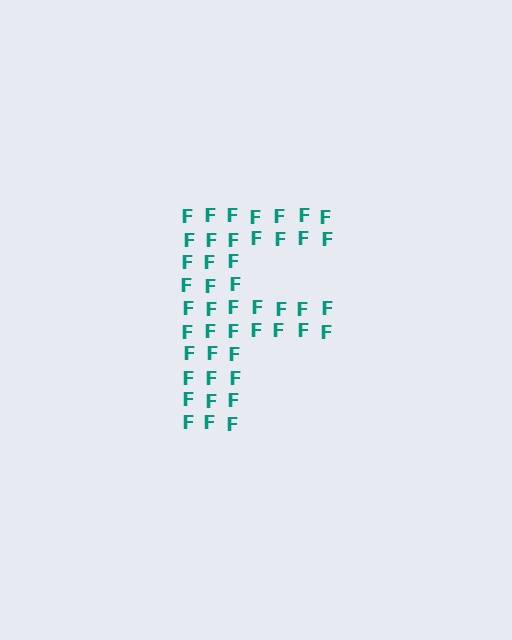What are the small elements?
The small elements are letter F's.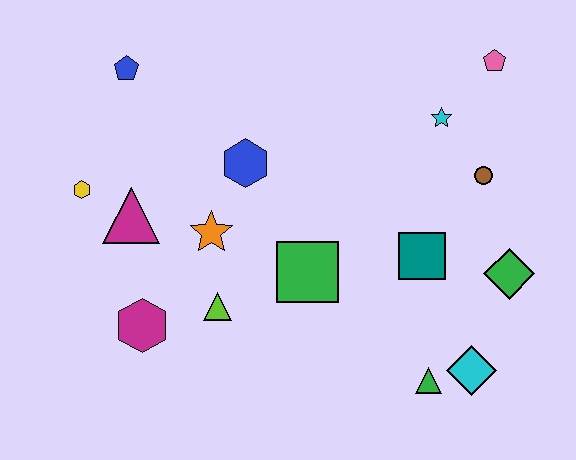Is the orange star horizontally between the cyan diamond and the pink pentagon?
No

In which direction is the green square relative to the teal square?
The green square is to the left of the teal square.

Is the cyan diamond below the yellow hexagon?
Yes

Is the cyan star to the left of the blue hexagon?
No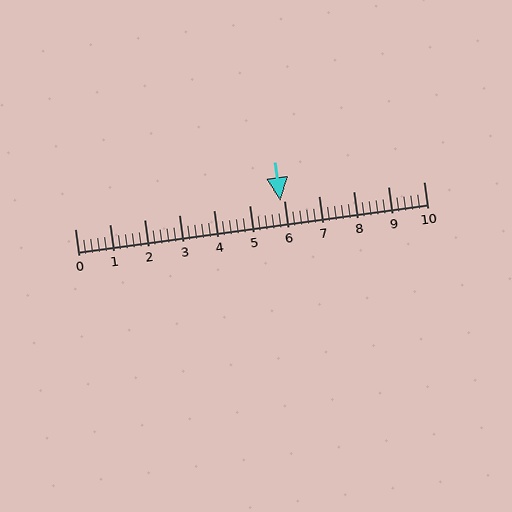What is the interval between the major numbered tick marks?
The major tick marks are spaced 1 units apart.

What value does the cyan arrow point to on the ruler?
The cyan arrow points to approximately 5.9.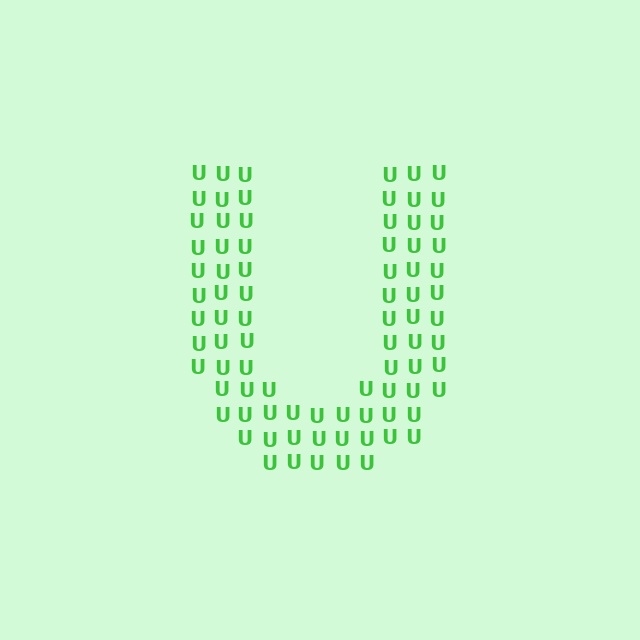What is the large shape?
The large shape is the letter U.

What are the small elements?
The small elements are letter U's.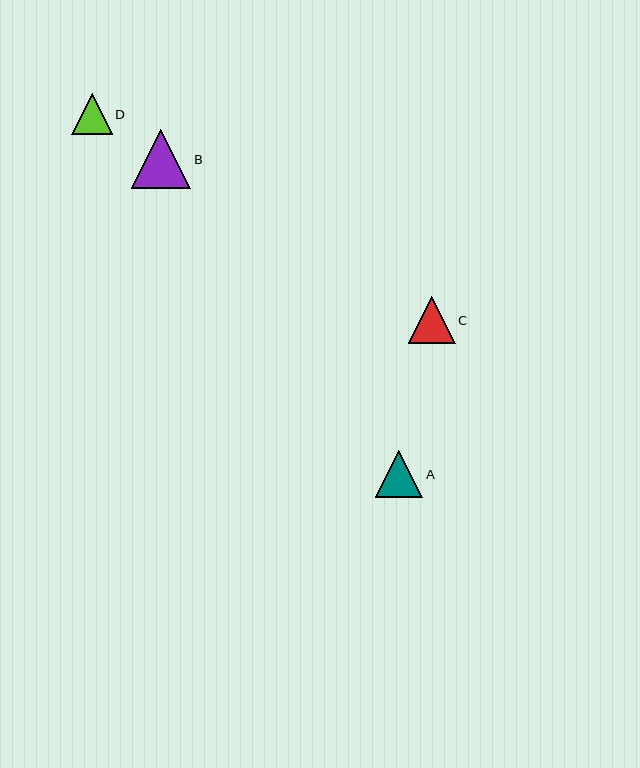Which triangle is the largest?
Triangle B is the largest with a size of approximately 60 pixels.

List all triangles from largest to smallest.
From largest to smallest: B, A, C, D.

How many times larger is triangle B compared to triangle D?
Triangle B is approximately 1.5 times the size of triangle D.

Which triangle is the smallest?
Triangle D is the smallest with a size of approximately 41 pixels.